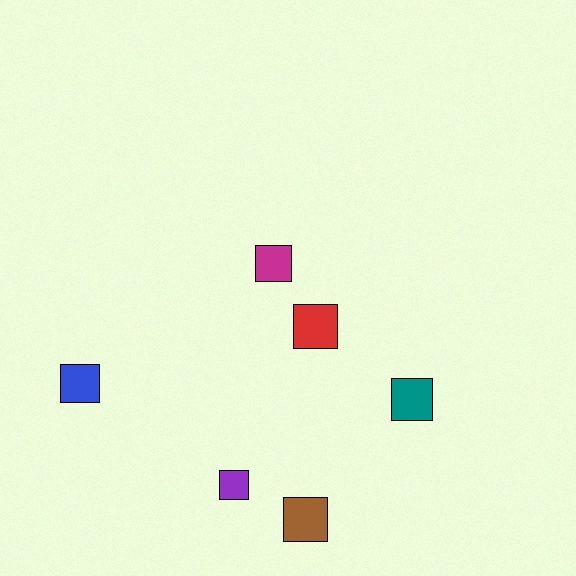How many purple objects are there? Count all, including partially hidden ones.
There is 1 purple object.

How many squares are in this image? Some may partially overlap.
There are 6 squares.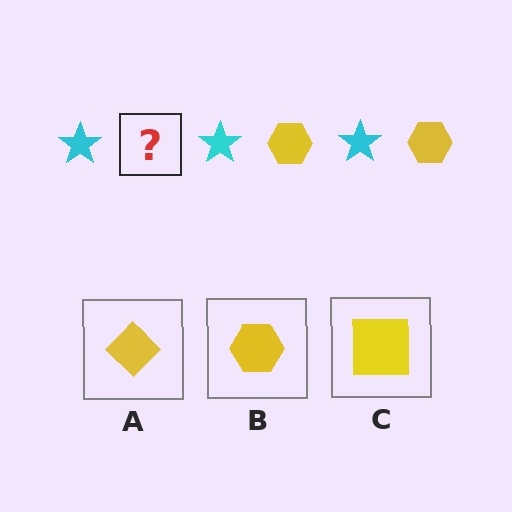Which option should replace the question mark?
Option B.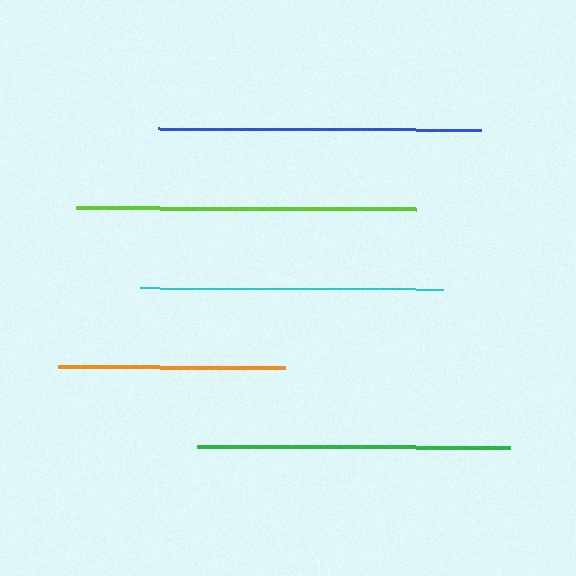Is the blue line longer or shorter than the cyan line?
The blue line is longer than the cyan line.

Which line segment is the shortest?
The orange line is the shortest at approximately 227 pixels.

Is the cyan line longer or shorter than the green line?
The green line is longer than the cyan line.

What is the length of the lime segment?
The lime segment is approximately 341 pixels long.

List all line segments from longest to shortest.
From longest to shortest: lime, blue, green, cyan, orange.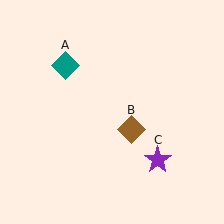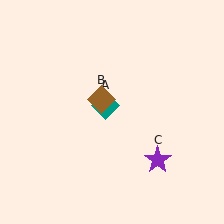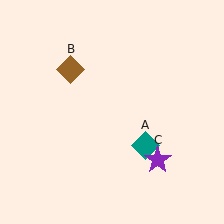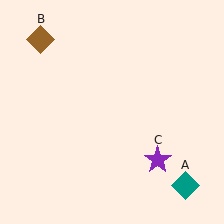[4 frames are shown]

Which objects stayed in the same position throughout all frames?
Purple star (object C) remained stationary.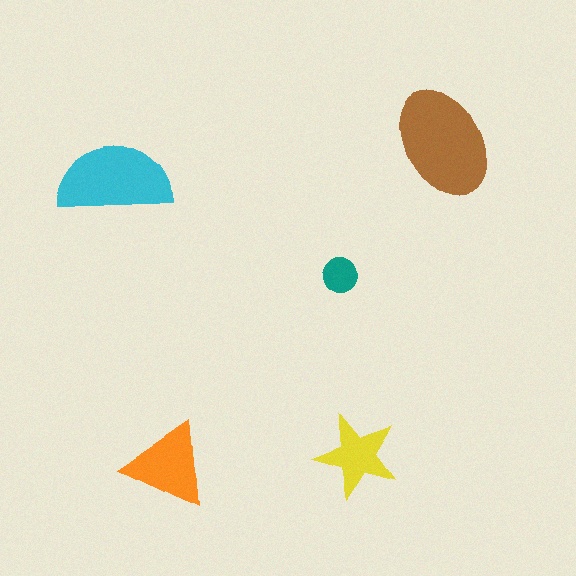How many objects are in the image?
There are 5 objects in the image.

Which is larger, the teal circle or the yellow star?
The yellow star.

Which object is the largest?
The brown ellipse.